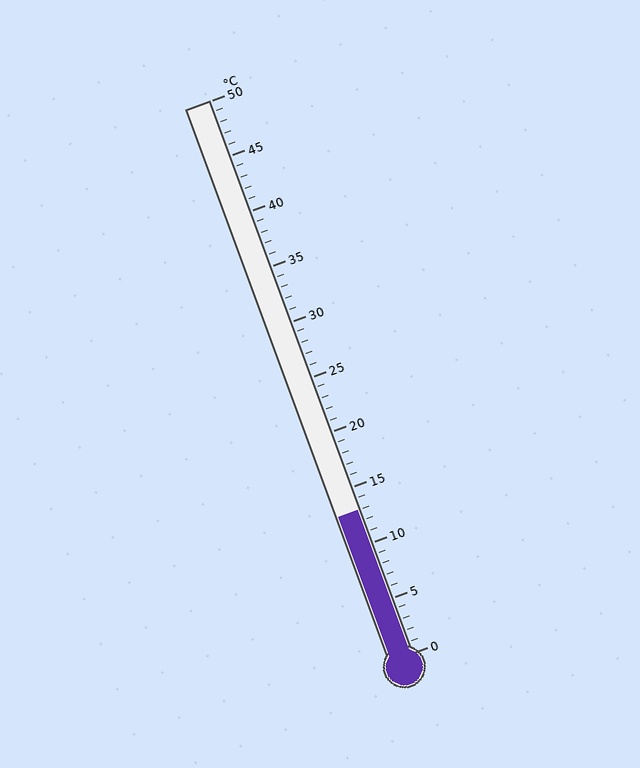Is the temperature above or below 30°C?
The temperature is below 30°C.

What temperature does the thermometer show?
The thermometer shows approximately 13°C.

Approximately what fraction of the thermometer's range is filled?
The thermometer is filled to approximately 25% of its range.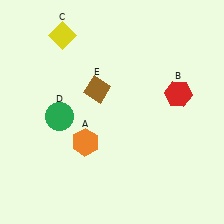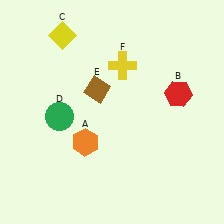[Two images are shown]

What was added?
A yellow cross (F) was added in Image 2.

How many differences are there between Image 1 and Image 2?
There is 1 difference between the two images.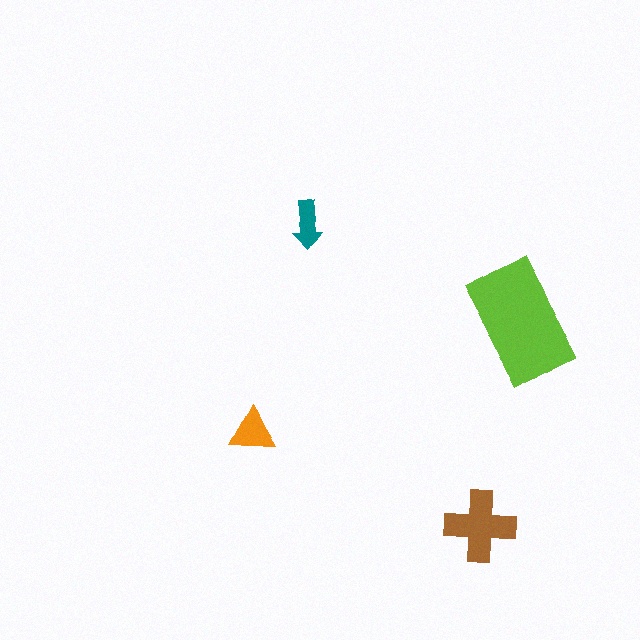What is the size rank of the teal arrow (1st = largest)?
4th.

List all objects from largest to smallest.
The lime rectangle, the brown cross, the orange triangle, the teal arrow.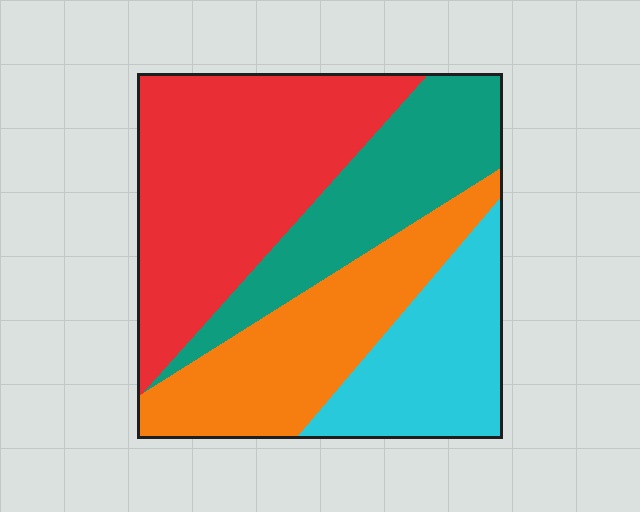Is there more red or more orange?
Red.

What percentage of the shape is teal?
Teal takes up about one fifth (1/5) of the shape.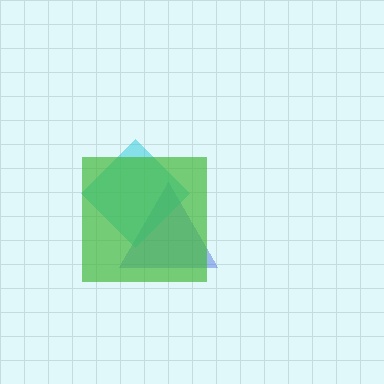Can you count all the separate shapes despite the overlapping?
Yes, there are 3 separate shapes.